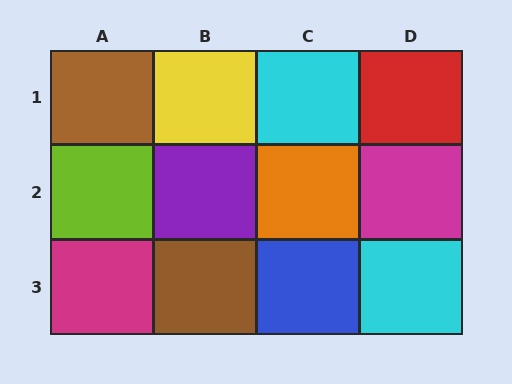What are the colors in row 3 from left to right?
Magenta, brown, blue, cyan.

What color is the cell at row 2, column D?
Magenta.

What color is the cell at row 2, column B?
Purple.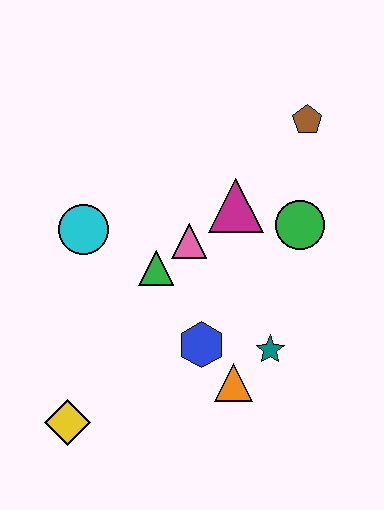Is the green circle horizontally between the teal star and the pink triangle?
No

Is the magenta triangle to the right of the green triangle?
Yes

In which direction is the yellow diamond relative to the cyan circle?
The yellow diamond is below the cyan circle.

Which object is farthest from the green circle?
The yellow diamond is farthest from the green circle.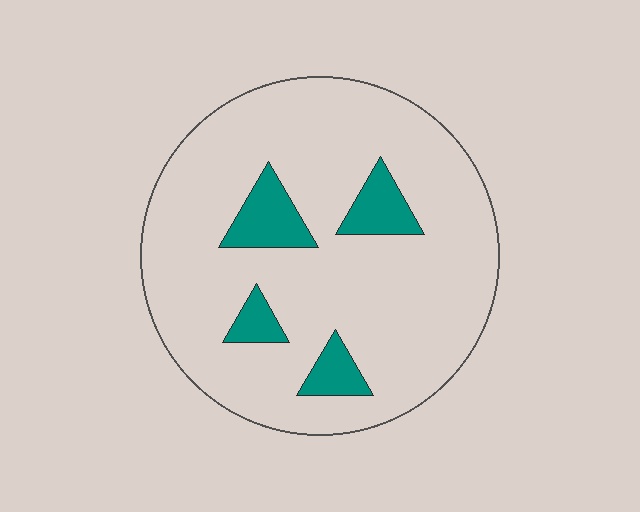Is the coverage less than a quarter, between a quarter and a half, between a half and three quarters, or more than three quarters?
Less than a quarter.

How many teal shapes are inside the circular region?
4.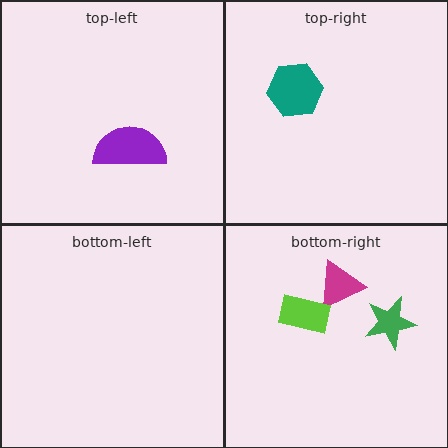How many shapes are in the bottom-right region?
3.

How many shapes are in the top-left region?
1.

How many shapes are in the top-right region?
1.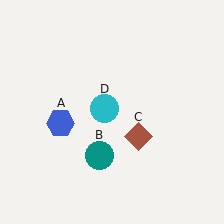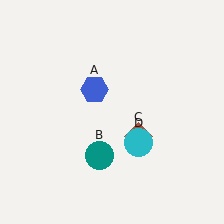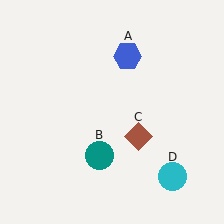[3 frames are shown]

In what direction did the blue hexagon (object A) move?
The blue hexagon (object A) moved up and to the right.